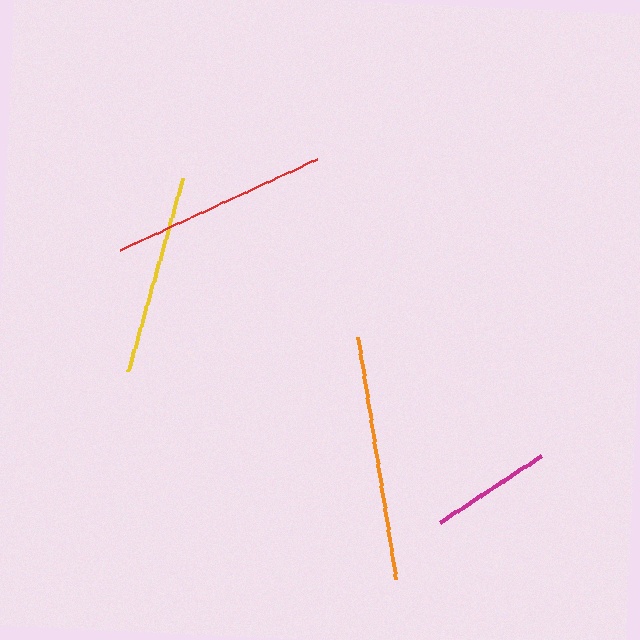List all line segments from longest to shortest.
From longest to shortest: orange, red, yellow, magenta.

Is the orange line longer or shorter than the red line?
The orange line is longer than the red line.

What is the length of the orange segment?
The orange segment is approximately 245 pixels long.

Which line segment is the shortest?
The magenta line is the shortest at approximately 121 pixels.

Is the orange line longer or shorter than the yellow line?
The orange line is longer than the yellow line.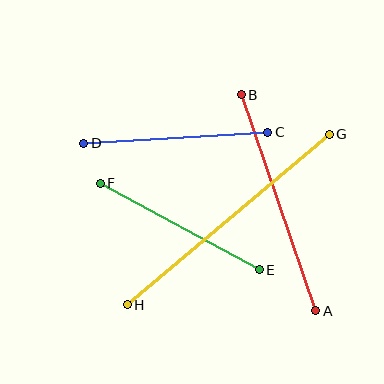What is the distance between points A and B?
The distance is approximately 229 pixels.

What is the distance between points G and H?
The distance is approximately 265 pixels.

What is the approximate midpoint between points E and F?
The midpoint is at approximately (180, 227) pixels.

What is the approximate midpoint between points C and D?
The midpoint is at approximately (176, 138) pixels.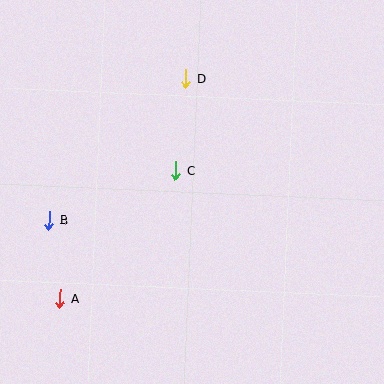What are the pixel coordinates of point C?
Point C is at (176, 171).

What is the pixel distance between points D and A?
The distance between D and A is 254 pixels.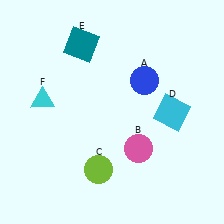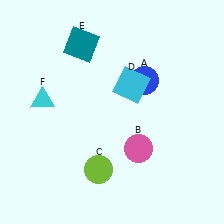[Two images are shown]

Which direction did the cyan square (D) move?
The cyan square (D) moved left.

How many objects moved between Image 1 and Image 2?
1 object moved between the two images.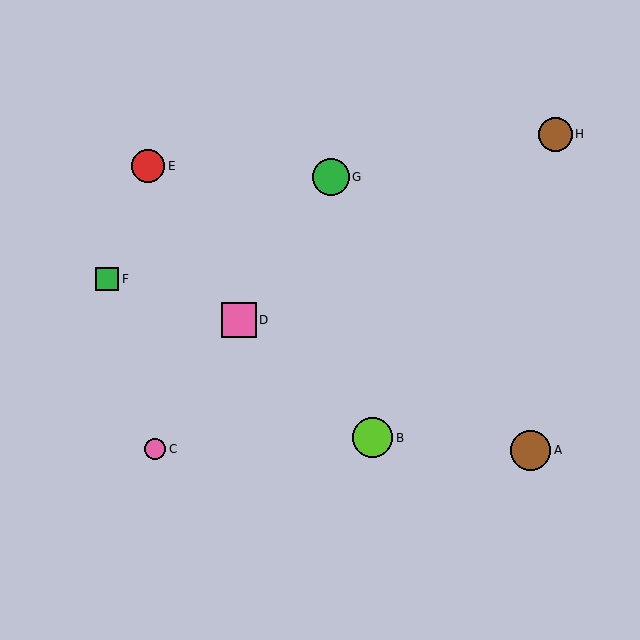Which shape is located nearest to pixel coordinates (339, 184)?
The green circle (labeled G) at (331, 177) is nearest to that location.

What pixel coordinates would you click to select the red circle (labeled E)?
Click at (148, 166) to select the red circle E.